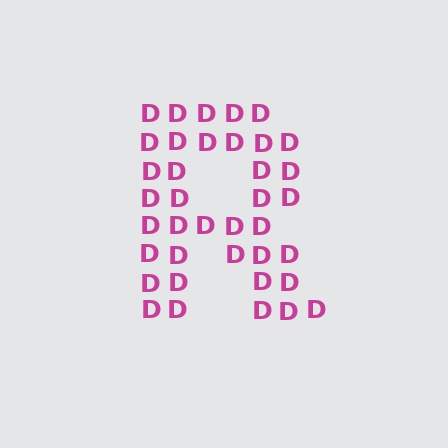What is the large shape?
The large shape is the letter R.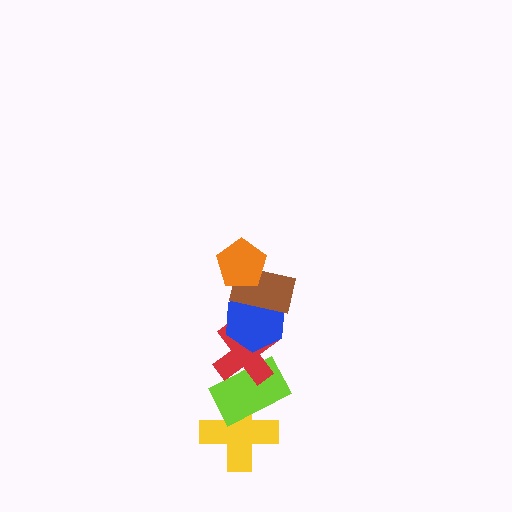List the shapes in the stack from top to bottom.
From top to bottom: the orange pentagon, the brown rectangle, the blue hexagon, the red cross, the lime rectangle, the yellow cross.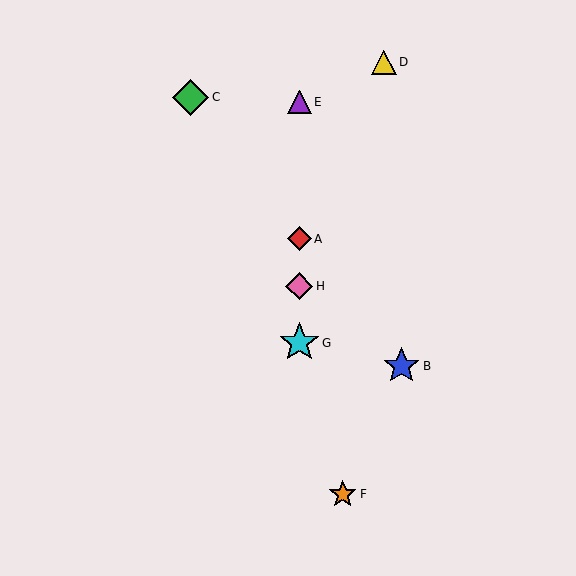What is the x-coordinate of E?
Object E is at x≈299.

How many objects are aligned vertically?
4 objects (A, E, G, H) are aligned vertically.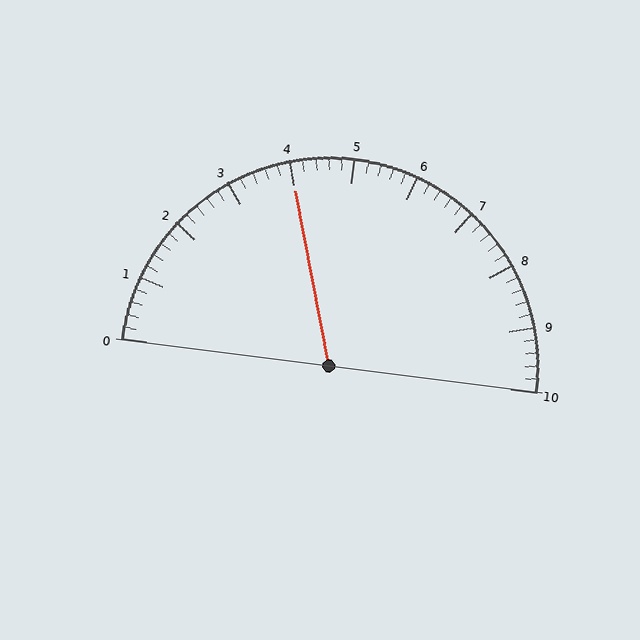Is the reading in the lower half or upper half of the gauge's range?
The reading is in the lower half of the range (0 to 10).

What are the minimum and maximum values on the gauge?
The gauge ranges from 0 to 10.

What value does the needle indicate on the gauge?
The needle indicates approximately 4.0.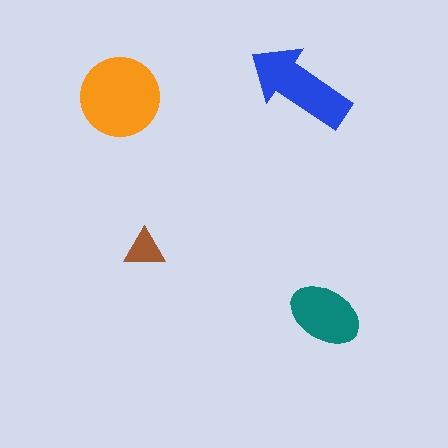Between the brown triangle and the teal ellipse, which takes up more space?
The teal ellipse.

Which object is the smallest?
The brown triangle.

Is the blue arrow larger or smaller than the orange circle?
Smaller.